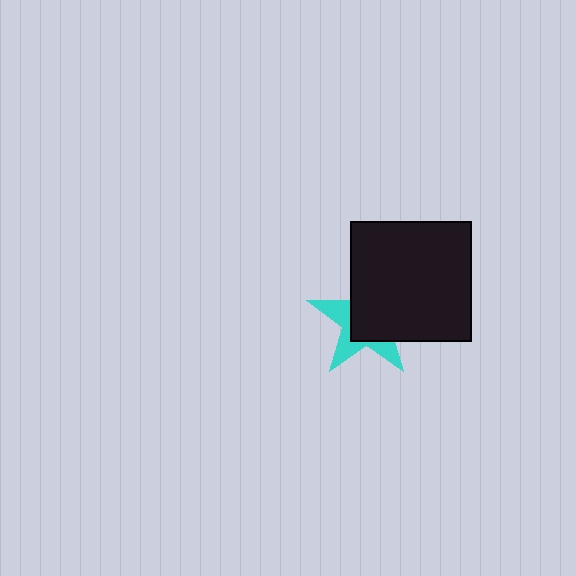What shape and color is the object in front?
The object in front is a black square.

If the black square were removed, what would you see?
You would see the complete cyan star.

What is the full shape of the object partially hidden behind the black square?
The partially hidden object is a cyan star.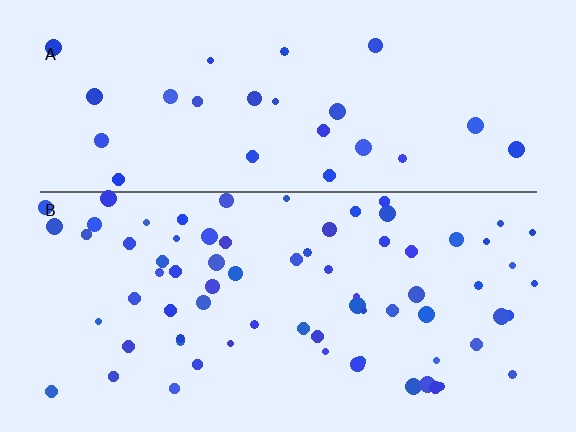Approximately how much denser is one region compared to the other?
Approximately 2.7× — region B over region A.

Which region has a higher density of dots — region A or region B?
B (the bottom).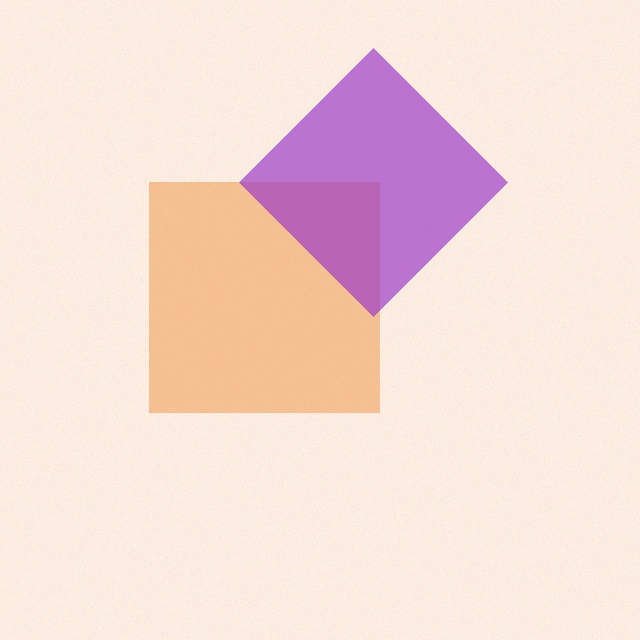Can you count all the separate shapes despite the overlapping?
Yes, there are 2 separate shapes.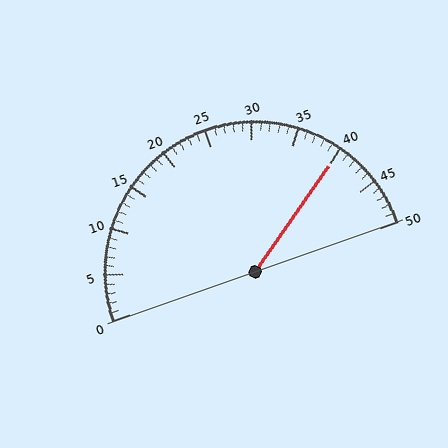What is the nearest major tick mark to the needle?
The nearest major tick mark is 40.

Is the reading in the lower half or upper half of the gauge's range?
The reading is in the upper half of the range (0 to 50).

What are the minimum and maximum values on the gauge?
The gauge ranges from 0 to 50.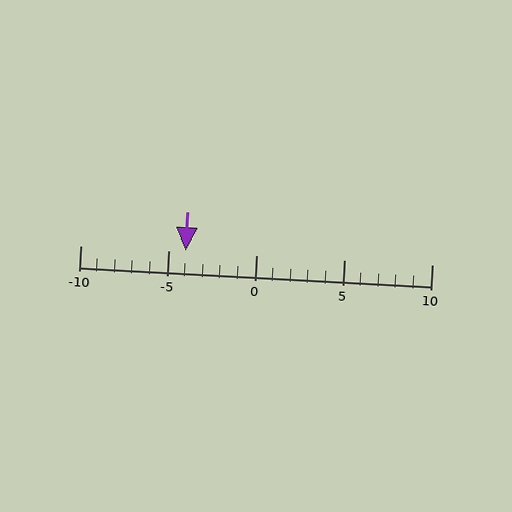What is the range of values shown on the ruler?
The ruler shows values from -10 to 10.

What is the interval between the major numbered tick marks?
The major tick marks are spaced 5 units apart.